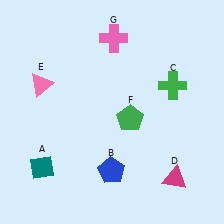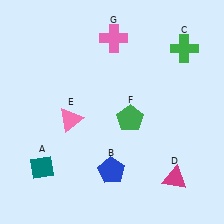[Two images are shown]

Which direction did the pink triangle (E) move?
The pink triangle (E) moved down.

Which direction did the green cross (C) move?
The green cross (C) moved up.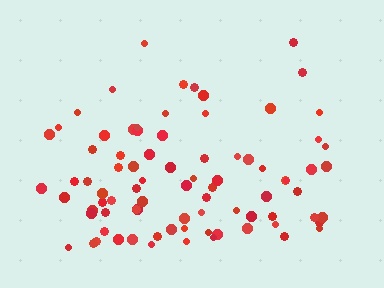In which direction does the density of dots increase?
From top to bottom, with the bottom side densest.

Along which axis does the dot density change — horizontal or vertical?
Vertical.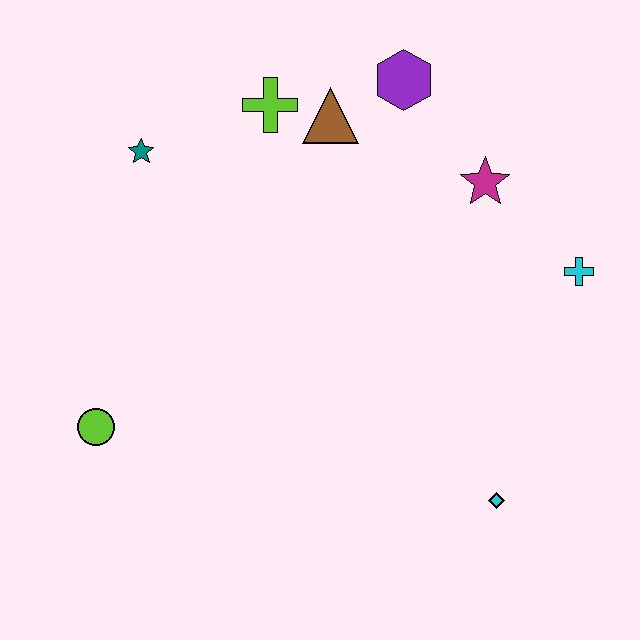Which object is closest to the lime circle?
The teal star is closest to the lime circle.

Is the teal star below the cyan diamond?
No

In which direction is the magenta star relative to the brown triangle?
The magenta star is to the right of the brown triangle.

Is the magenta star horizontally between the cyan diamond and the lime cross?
Yes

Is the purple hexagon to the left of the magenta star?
Yes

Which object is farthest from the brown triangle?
The cyan diamond is farthest from the brown triangle.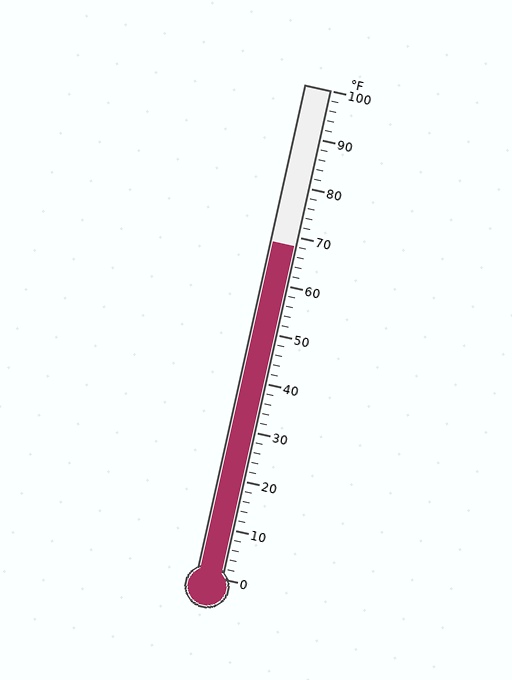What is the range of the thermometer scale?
The thermometer scale ranges from 0°F to 100°F.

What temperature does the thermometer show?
The thermometer shows approximately 68°F.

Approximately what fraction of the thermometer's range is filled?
The thermometer is filled to approximately 70% of its range.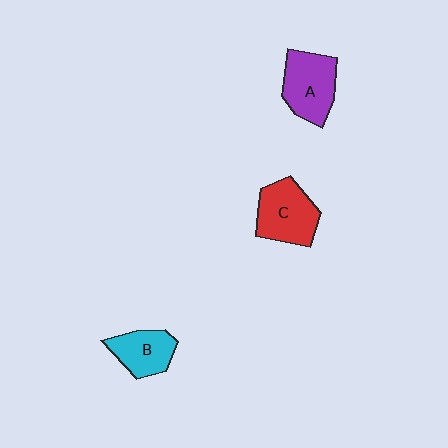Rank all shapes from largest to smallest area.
From largest to smallest: A (purple), C (red), B (cyan).